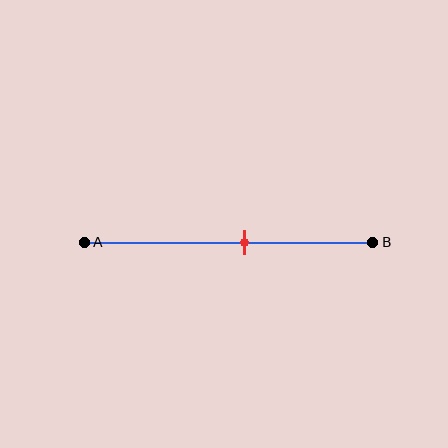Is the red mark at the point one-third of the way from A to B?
No, the mark is at about 55% from A, not at the 33% one-third point.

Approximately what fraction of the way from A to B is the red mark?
The red mark is approximately 55% of the way from A to B.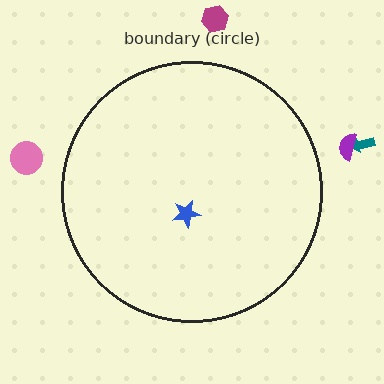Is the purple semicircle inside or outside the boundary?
Outside.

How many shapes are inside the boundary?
1 inside, 4 outside.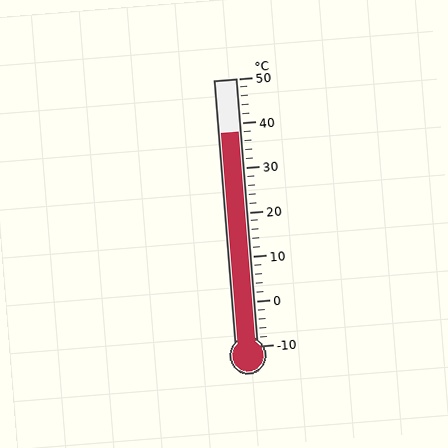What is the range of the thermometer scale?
The thermometer scale ranges from -10°C to 50°C.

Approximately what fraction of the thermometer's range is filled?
The thermometer is filled to approximately 80% of its range.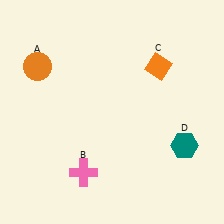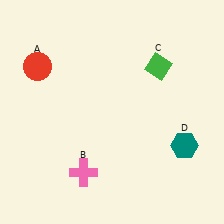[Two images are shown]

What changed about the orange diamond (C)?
In Image 1, C is orange. In Image 2, it changed to green.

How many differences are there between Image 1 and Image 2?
There are 2 differences between the two images.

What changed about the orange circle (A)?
In Image 1, A is orange. In Image 2, it changed to red.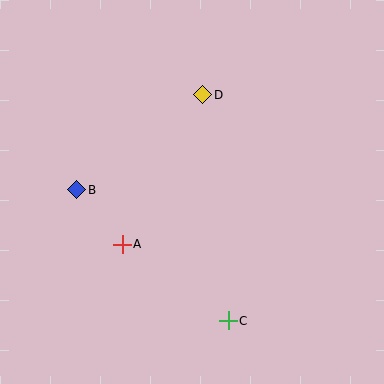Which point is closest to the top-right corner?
Point D is closest to the top-right corner.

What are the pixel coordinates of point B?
Point B is at (77, 190).